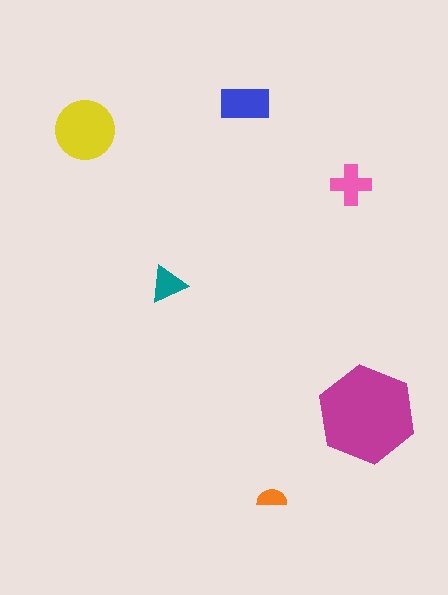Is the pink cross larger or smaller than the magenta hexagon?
Smaller.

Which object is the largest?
The magenta hexagon.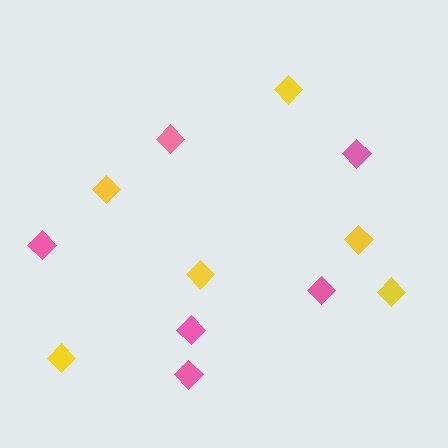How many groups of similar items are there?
There are 2 groups: one group of yellow diamonds (6) and one group of pink diamonds (6).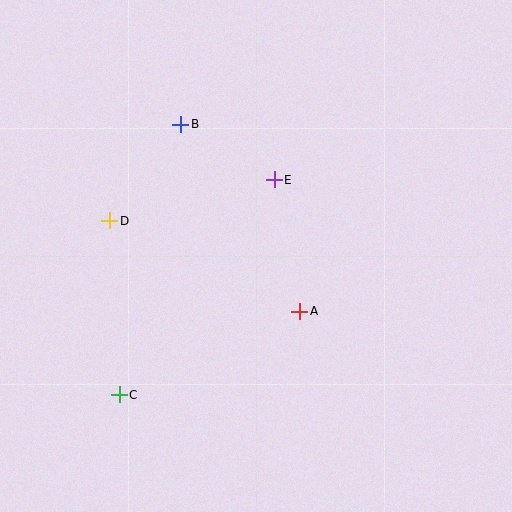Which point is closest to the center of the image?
Point A at (300, 311) is closest to the center.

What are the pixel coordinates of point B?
Point B is at (181, 124).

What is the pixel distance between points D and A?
The distance between D and A is 210 pixels.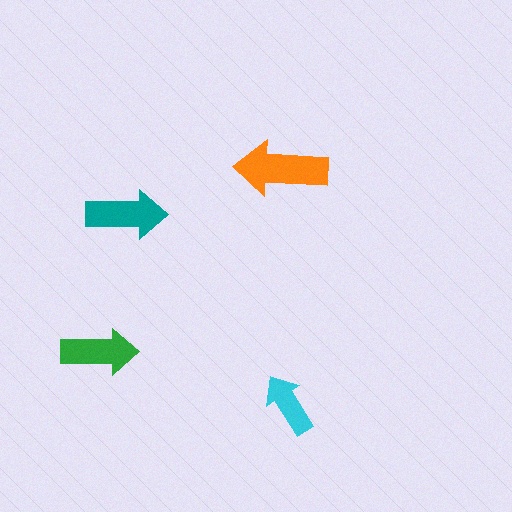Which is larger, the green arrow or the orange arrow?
The orange one.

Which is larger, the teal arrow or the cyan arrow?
The teal one.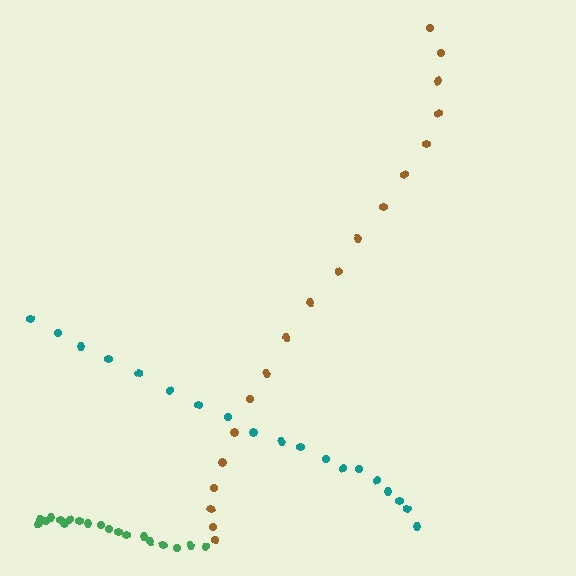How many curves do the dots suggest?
There are 3 distinct paths.